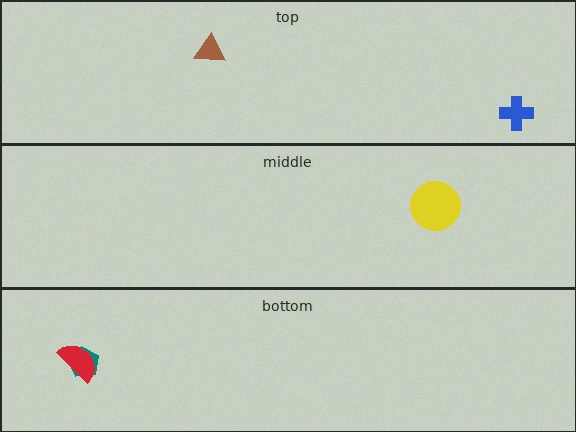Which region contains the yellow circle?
The middle region.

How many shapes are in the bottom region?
2.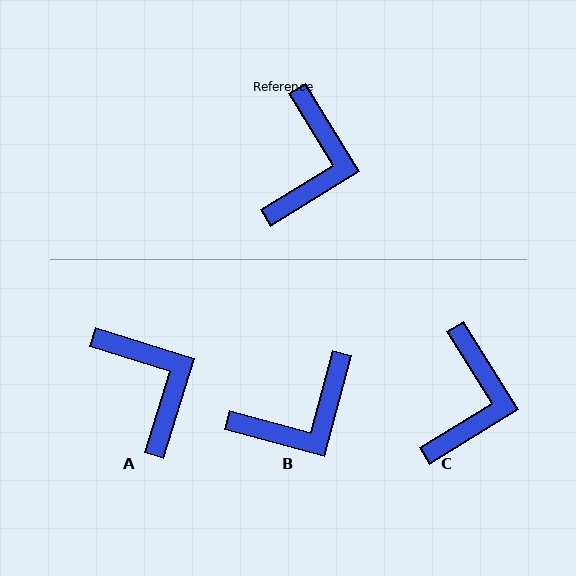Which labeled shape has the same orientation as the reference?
C.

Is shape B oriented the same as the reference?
No, it is off by about 46 degrees.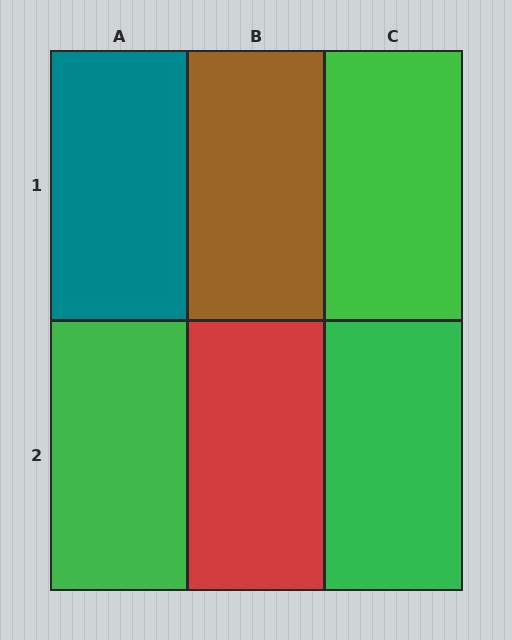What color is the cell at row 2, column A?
Green.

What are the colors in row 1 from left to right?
Teal, brown, green.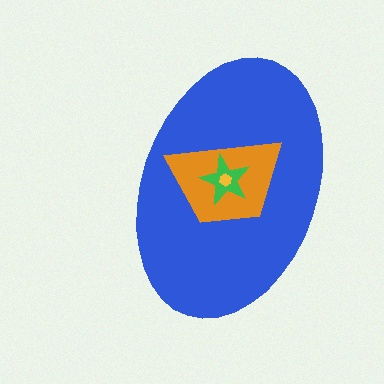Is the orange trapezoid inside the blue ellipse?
Yes.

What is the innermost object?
The yellow hexagon.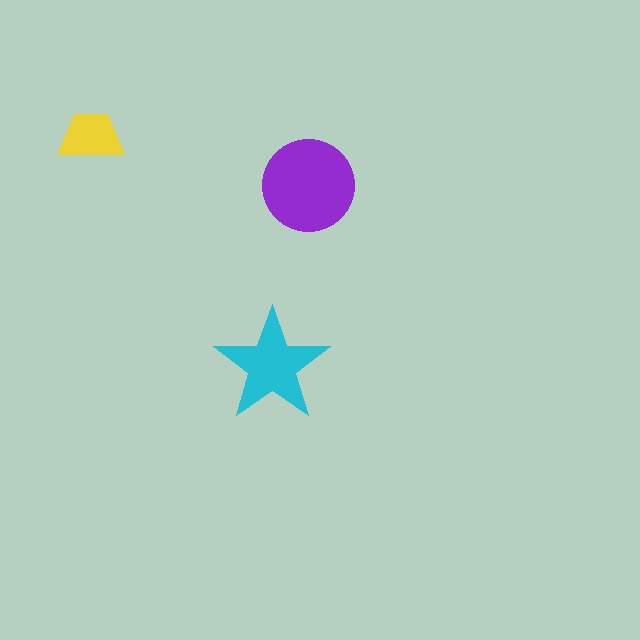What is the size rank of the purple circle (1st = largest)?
1st.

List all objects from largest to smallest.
The purple circle, the cyan star, the yellow trapezoid.